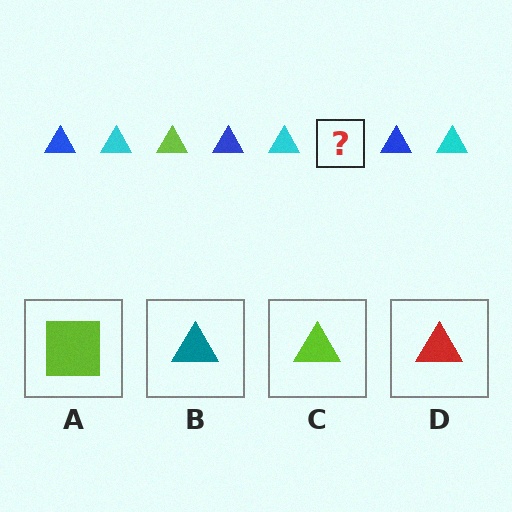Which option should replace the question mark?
Option C.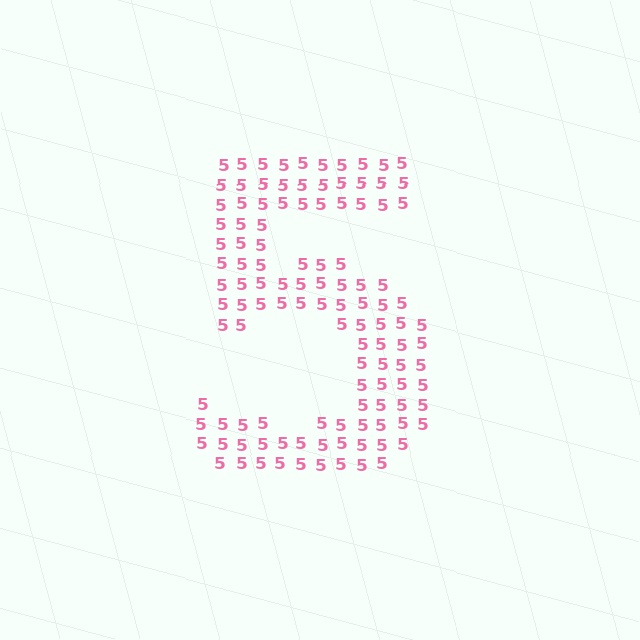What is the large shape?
The large shape is the digit 5.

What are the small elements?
The small elements are digit 5's.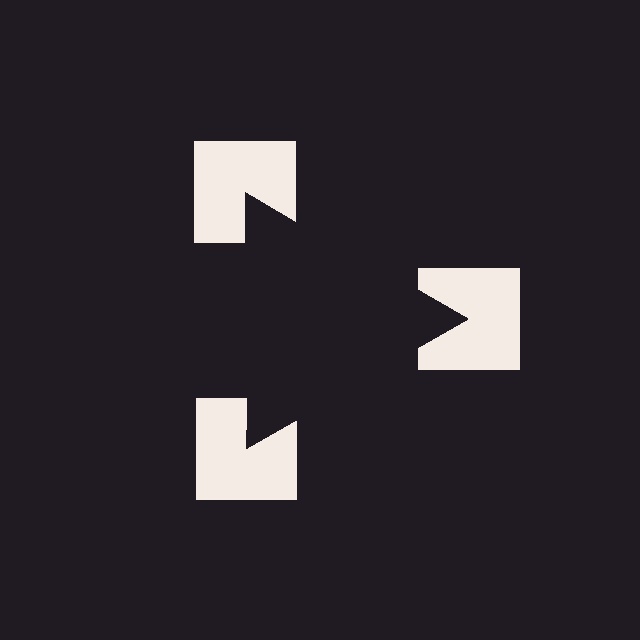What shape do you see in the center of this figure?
An illusory triangle — its edges are inferred from the aligned wedge cuts in the notched squares, not physically drawn.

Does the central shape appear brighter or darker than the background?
It typically appears slightly darker than the background, even though no actual brightness change is drawn.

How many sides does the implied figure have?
3 sides.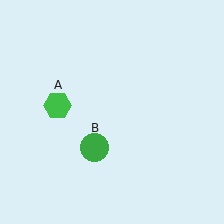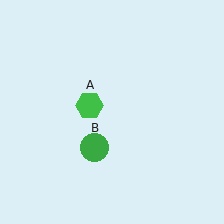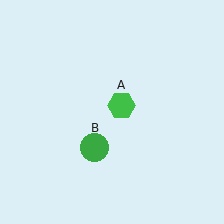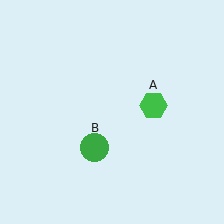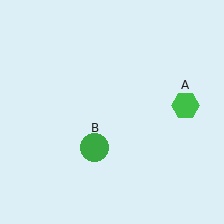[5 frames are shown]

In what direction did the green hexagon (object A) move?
The green hexagon (object A) moved right.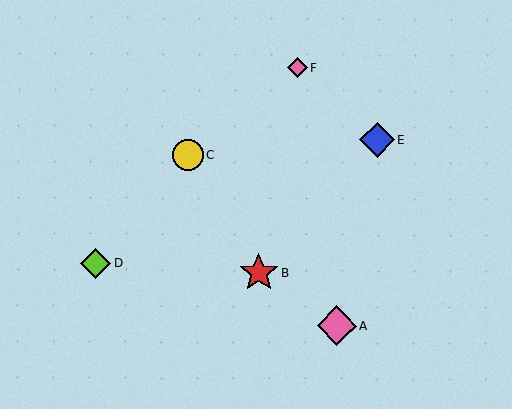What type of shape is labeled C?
Shape C is a yellow circle.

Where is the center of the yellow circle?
The center of the yellow circle is at (188, 154).